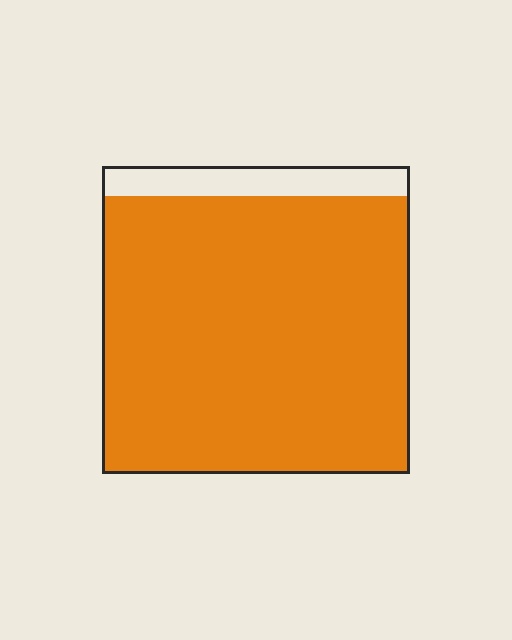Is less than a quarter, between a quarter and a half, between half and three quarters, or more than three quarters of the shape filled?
More than three quarters.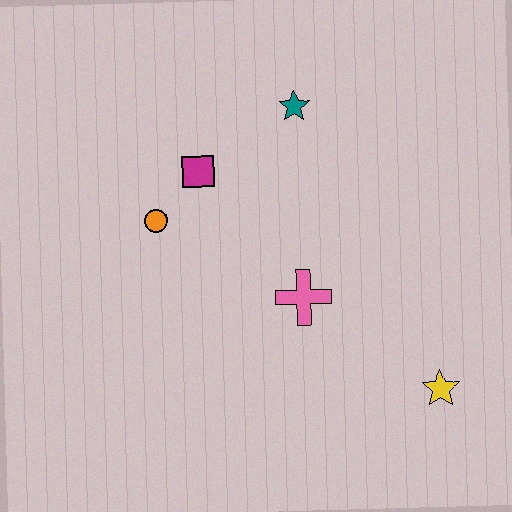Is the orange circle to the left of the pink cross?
Yes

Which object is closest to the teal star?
The magenta square is closest to the teal star.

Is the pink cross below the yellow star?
No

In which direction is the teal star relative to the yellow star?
The teal star is above the yellow star.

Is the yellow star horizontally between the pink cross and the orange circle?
No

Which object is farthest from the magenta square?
The yellow star is farthest from the magenta square.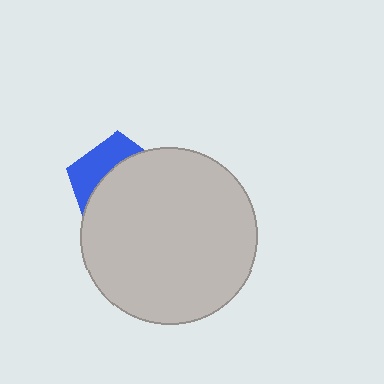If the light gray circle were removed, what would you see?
You would see the complete blue pentagon.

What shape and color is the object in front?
The object in front is a light gray circle.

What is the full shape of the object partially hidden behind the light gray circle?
The partially hidden object is a blue pentagon.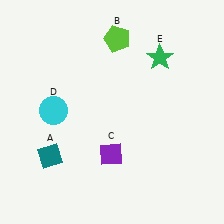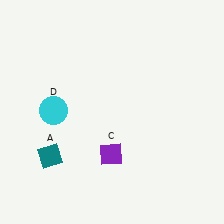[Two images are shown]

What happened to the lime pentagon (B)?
The lime pentagon (B) was removed in Image 2. It was in the top-right area of Image 1.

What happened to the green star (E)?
The green star (E) was removed in Image 2. It was in the top-right area of Image 1.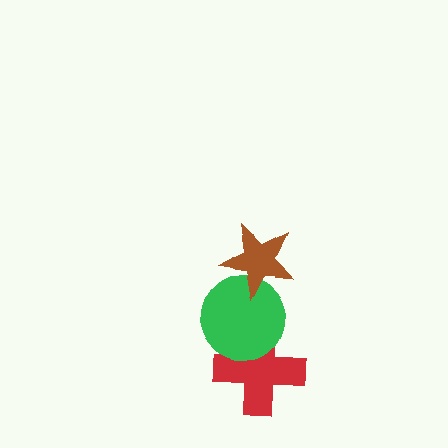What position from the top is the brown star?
The brown star is 1st from the top.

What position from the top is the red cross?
The red cross is 3rd from the top.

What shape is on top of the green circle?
The brown star is on top of the green circle.